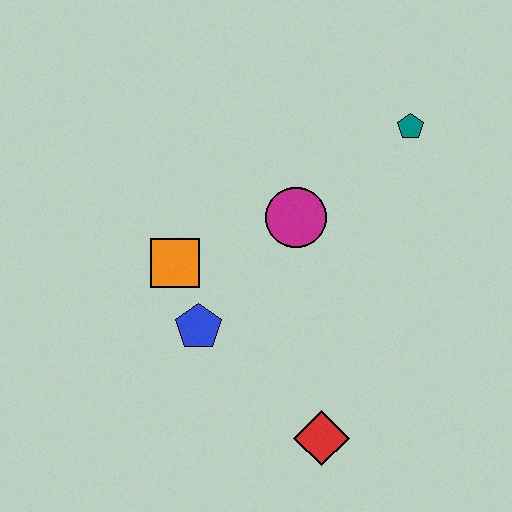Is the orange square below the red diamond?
No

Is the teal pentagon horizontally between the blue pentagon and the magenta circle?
No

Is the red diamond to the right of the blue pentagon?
Yes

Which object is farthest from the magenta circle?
The red diamond is farthest from the magenta circle.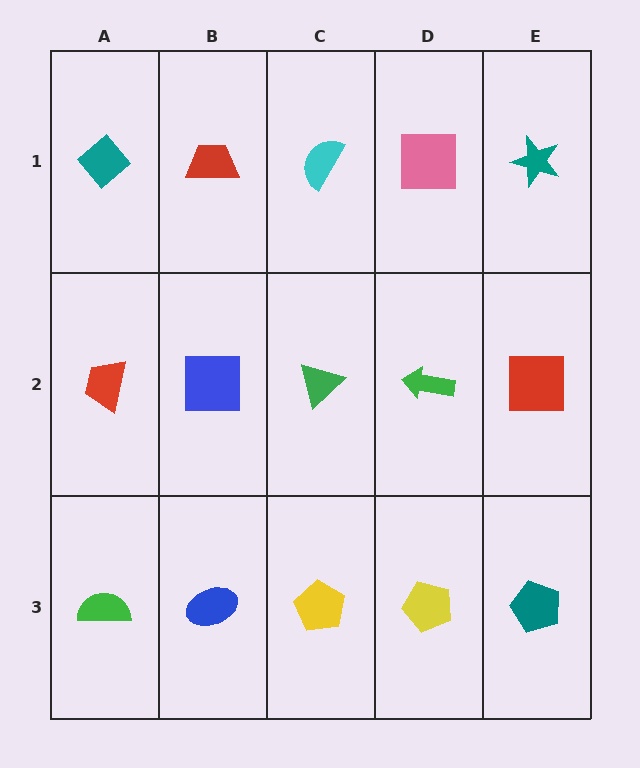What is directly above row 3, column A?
A red trapezoid.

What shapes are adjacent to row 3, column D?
A green arrow (row 2, column D), a yellow pentagon (row 3, column C), a teal pentagon (row 3, column E).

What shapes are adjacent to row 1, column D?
A green arrow (row 2, column D), a cyan semicircle (row 1, column C), a teal star (row 1, column E).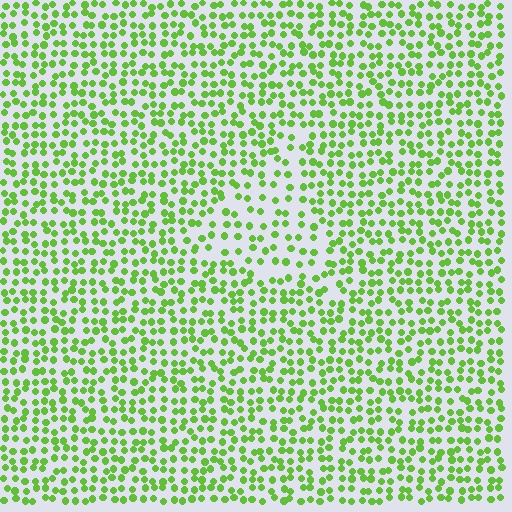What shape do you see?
I see a triangle.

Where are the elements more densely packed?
The elements are more densely packed outside the triangle boundary.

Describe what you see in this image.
The image contains small lime elements arranged at two different densities. A triangle-shaped region is visible where the elements are less densely packed than the surrounding area.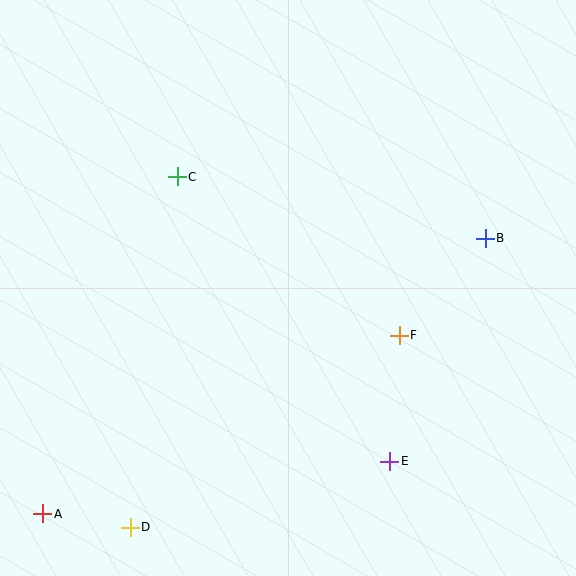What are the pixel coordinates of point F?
Point F is at (399, 335).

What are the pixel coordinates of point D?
Point D is at (130, 527).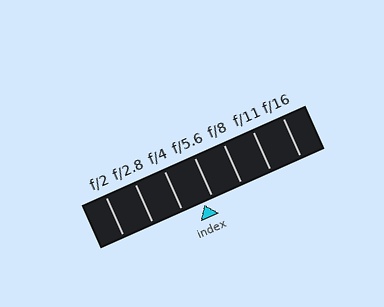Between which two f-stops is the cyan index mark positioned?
The index mark is between f/4 and f/5.6.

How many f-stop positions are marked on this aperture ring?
There are 7 f-stop positions marked.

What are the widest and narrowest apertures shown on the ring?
The widest aperture shown is f/2 and the narrowest is f/16.